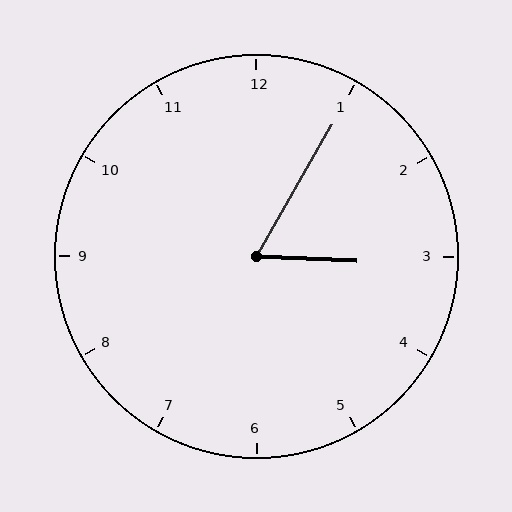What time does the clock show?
3:05.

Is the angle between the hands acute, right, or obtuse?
It is acute.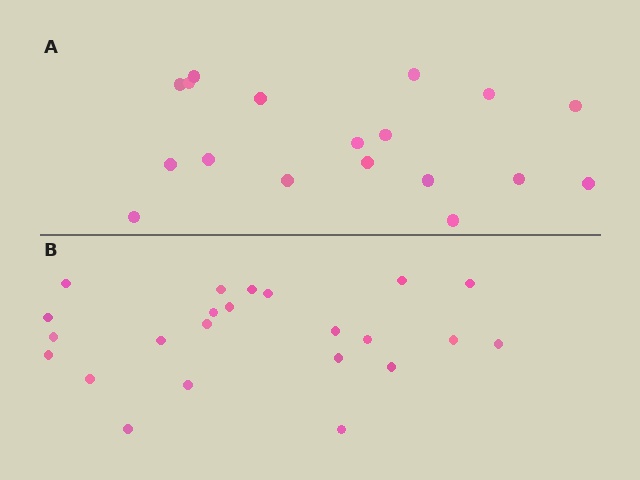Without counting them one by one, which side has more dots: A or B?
Region B (the bottom region) has more dots.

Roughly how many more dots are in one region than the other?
Region B has about 5 more dots than region A.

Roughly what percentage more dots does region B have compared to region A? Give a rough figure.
About 30% more.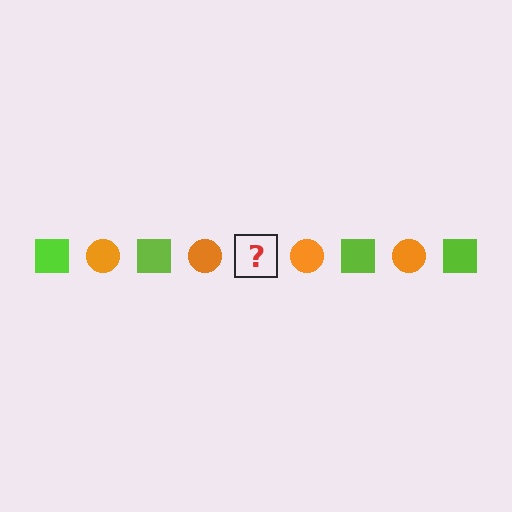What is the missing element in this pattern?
The missing element is a lime square.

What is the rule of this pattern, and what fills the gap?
The rule is that the pattern alternates between lime square and orange circle. The gap should be filled with a lime square.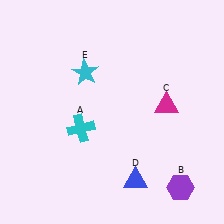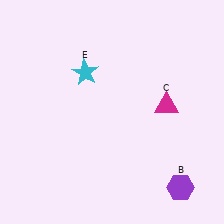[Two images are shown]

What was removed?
The cyan cross (A), the blue triangle (D) were removed in Image 2.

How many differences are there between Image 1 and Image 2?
There are 2 differences between the two images.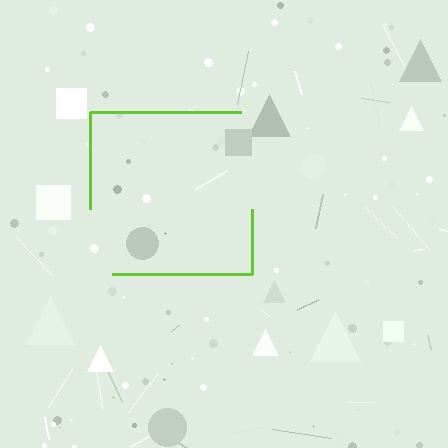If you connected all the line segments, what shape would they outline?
They would outline a square.